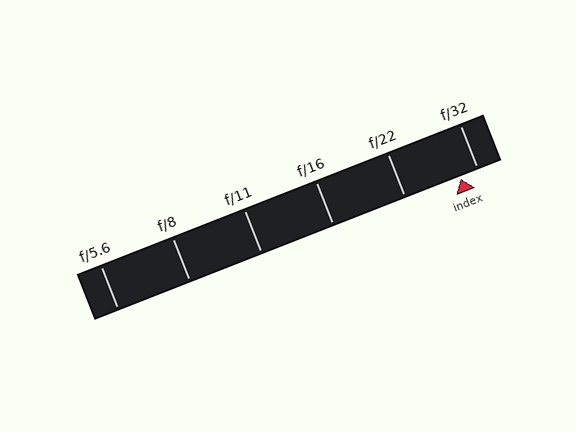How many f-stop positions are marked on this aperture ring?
There are 6 f-stop positions marked.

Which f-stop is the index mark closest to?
The index mark is closest to f/32.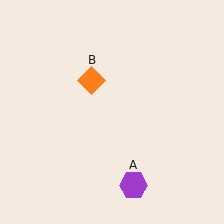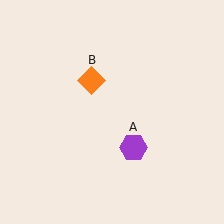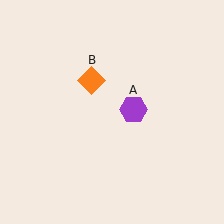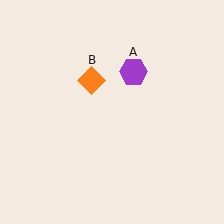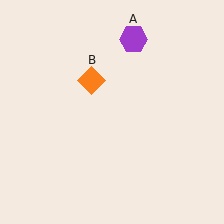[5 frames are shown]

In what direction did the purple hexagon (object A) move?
The purple hexagon (object A) moved up.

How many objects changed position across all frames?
1 object changed position: purple hexagon (object A).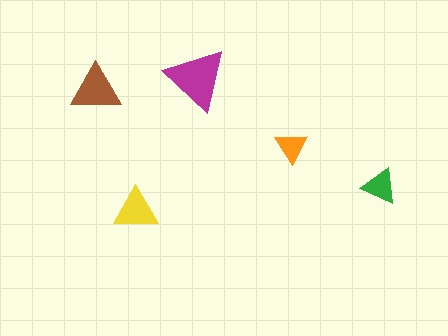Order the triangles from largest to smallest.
the magenta one, the brown one, the yellow one, the green one, the orange one.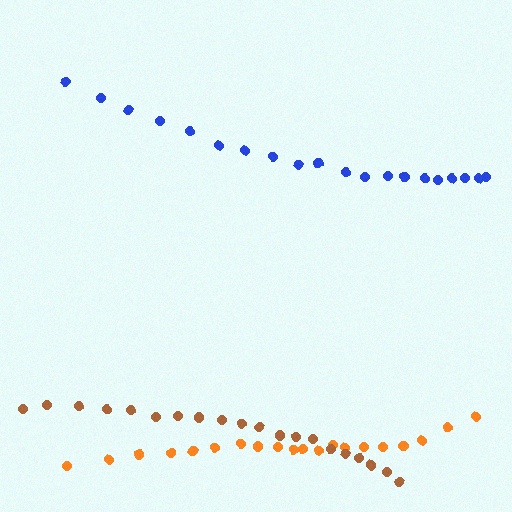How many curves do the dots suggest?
There are 3 distinct paths.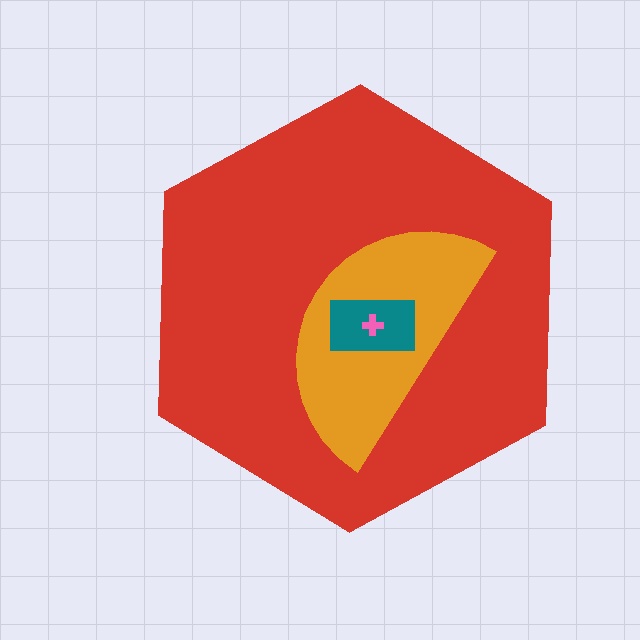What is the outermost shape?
The red hexagon.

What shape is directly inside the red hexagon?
The orange semicircle.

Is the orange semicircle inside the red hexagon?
Yes.